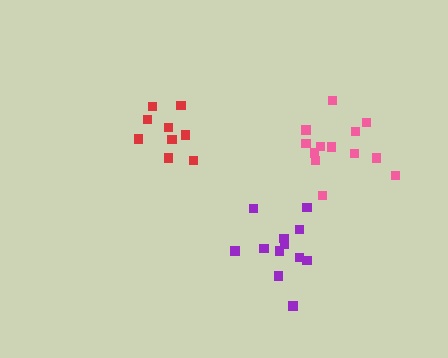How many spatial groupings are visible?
There are 3 spatial groupings.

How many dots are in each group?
Group 1: 12 dots, Group 2: 13 dots, Group 3: 9 dots (34 total).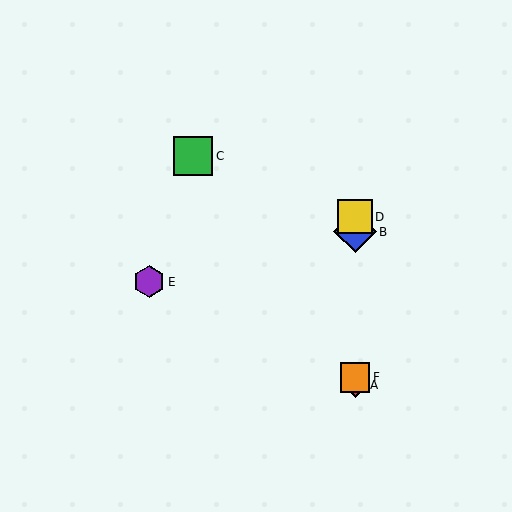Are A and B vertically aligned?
Yes, both are at x≈355.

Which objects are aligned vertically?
Objects A, B, D, F are aligned vertically.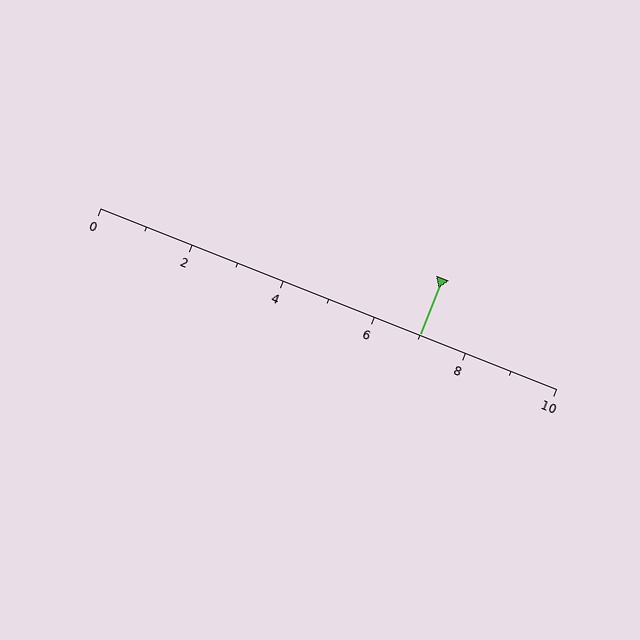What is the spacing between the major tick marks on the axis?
The major ticks are spaced 2 apart.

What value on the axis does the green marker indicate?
The marker indicates approximately 7.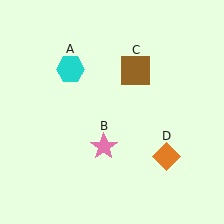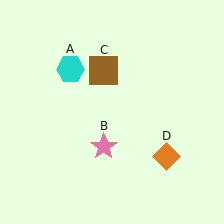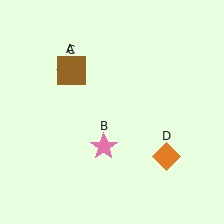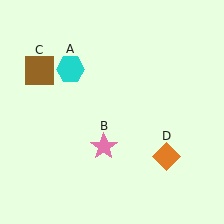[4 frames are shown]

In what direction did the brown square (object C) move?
The brown square (object C) moved left.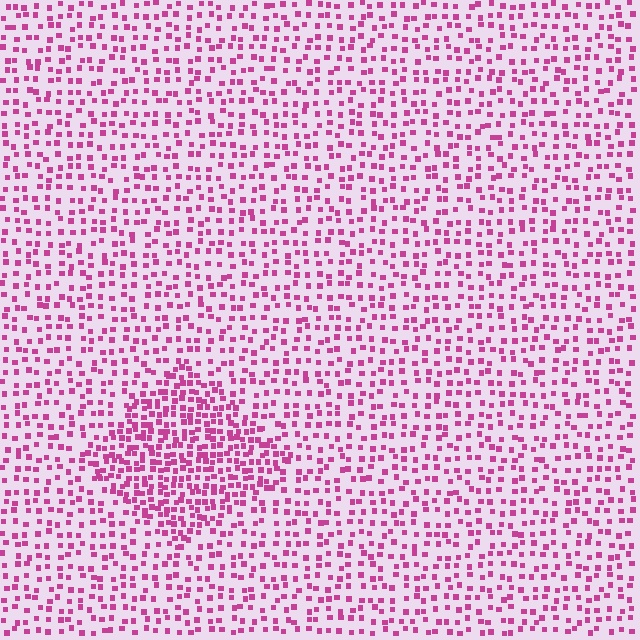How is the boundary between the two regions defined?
The boundary is defined by a change in element density (approximately 1.9x ratio). All elements are the same color, size, and shape.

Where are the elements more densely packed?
The elements are more densely packed inside the diamond boundary.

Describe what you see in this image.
The image contains small magenta elements arranged at two different densities. A diamond-shaped region is visible where the elements are more densely packed than the surrounding area.